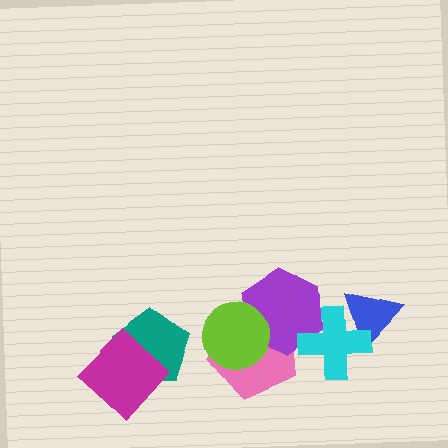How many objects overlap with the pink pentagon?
2 objects overlap with the pink pentagon.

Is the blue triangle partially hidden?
Yes, it is partially covered by another shape.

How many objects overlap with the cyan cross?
2 objects overlap with the cyan cross.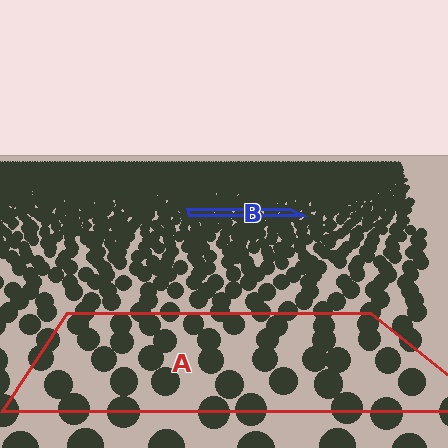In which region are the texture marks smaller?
The texture marks are smaller in region B, because it is farther away.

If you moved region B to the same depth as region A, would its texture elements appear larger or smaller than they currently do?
They would appear larger. At a closer depth, the same texture elements are projected at a bigger on-screen size.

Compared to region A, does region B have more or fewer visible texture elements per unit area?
Region B has more texture elements per unit area — they are packed more densely because it is farther away.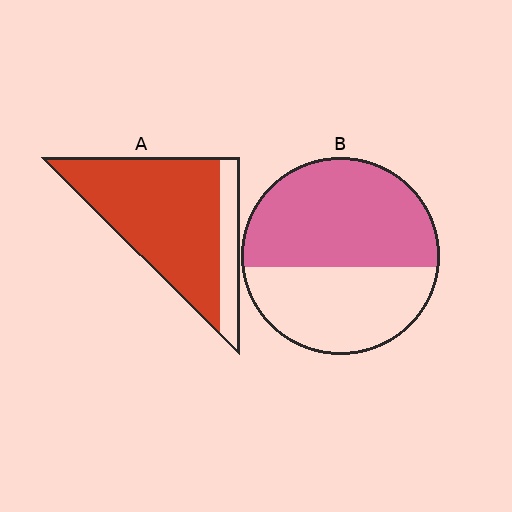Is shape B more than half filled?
Yes.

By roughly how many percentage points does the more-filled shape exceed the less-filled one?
By roughly 25 percentage points (A over B).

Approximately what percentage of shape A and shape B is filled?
A is approximately 80% and B is approximately 55%.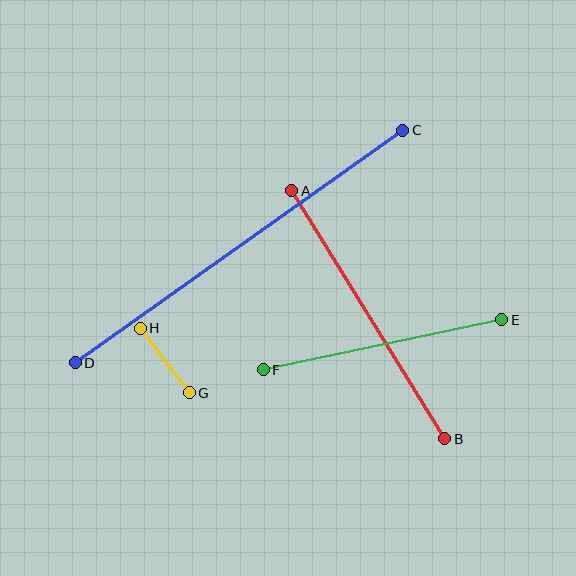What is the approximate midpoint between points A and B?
The midpoint is at approximately (368, 315) pixels.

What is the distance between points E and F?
The distance is approximately 243 pixels.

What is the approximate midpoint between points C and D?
The midpoint is at approximately (239, 247) pixels.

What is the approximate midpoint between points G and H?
The midpoint is at approximately (165, 360) pixels.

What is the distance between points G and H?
The distance is approximately 81 pixels.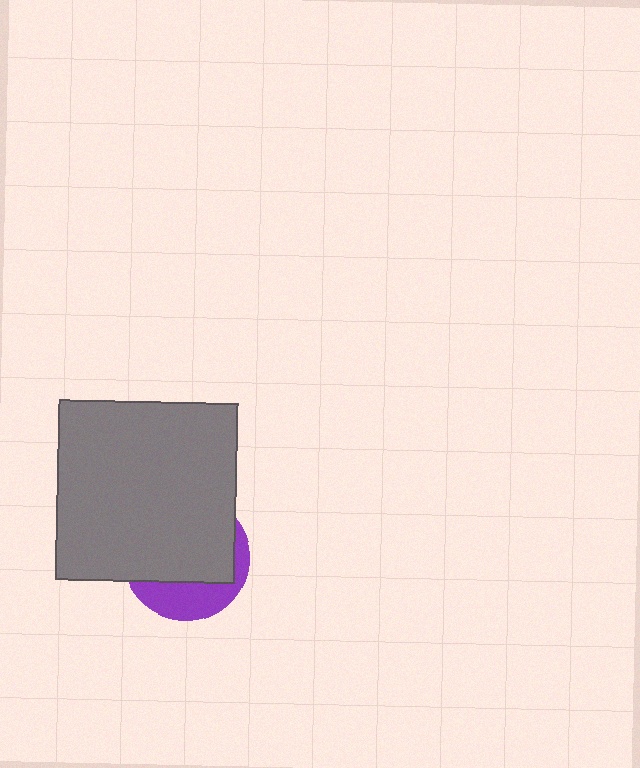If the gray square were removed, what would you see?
You would see the complete purple circle.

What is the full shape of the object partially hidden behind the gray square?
The partially hidden object is a purple circle.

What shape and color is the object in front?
The object in front is a gray square.